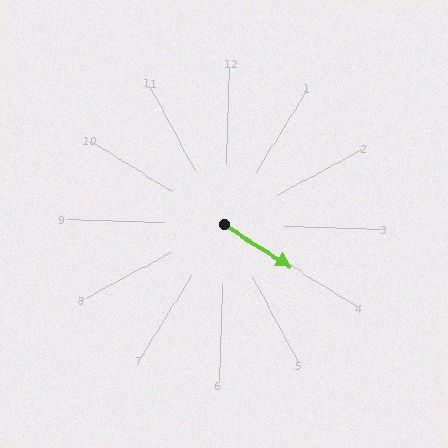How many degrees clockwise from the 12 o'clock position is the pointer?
Approximately 121 degrees.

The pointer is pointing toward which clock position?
Roughly 4 o'clock.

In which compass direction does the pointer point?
Southeast.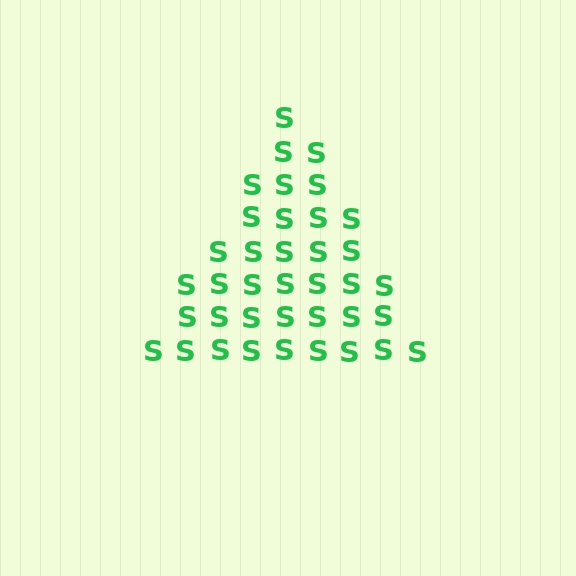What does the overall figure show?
The overall figure shows a triangle.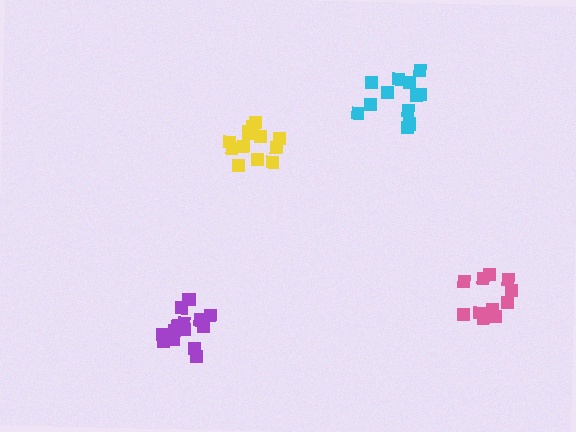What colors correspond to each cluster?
The clusters are colored: yellow, pink, purple, cyan.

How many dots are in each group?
Group 1: 13 dots, Group 2: 11 dots, Group 3: 15 dots, Group 4: 12 dots (51 total).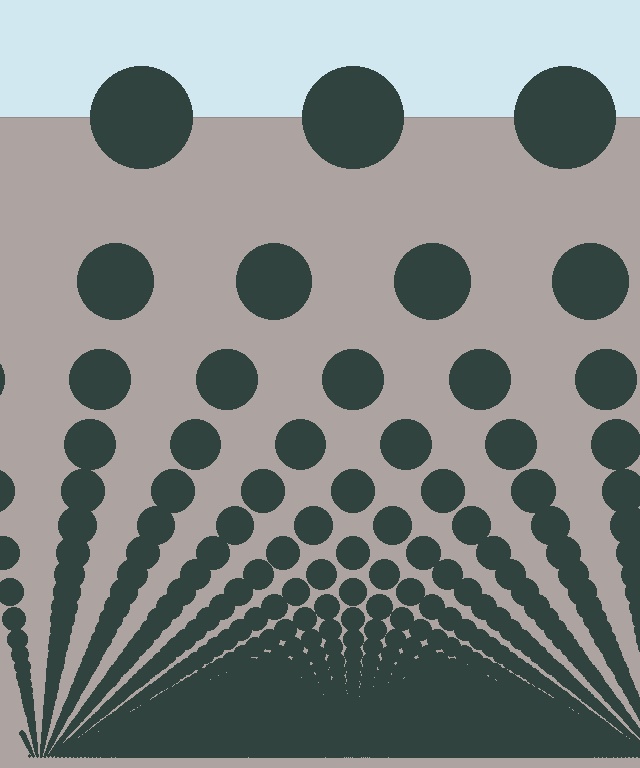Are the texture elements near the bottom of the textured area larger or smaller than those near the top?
Smaller. The gradient is inverted — elements near the bottom are smaller and denser.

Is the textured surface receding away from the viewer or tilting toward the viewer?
The surface appears to tilt toward the viewer. Texture elements get larger and sparser toward the top.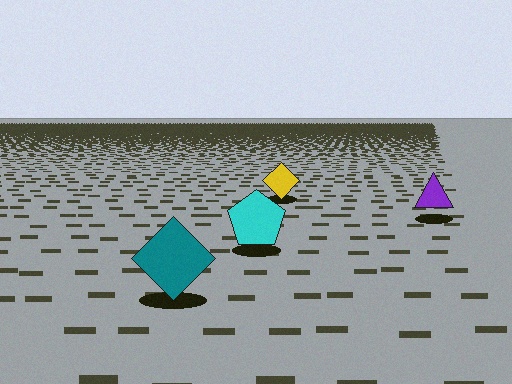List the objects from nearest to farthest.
From nearest to farthest: the teal diamond, the cyan pentagon, the purple triangle, the yellow diamond.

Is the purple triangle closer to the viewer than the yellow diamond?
Yes. The purple triangle is closer — you can tell from the texture gradient: the ground texture is coarser near it.